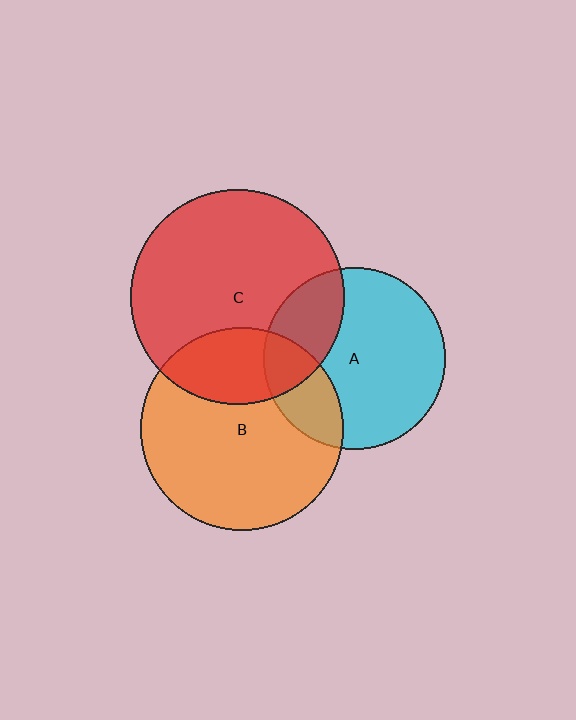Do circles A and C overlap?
Yes.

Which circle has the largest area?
Circle C (red).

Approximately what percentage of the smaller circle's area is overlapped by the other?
Approximately 25%.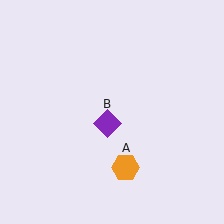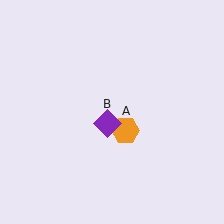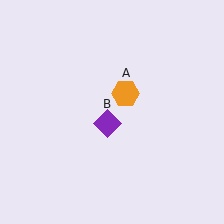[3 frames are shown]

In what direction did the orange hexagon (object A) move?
The orange hexagon (object A) moved up.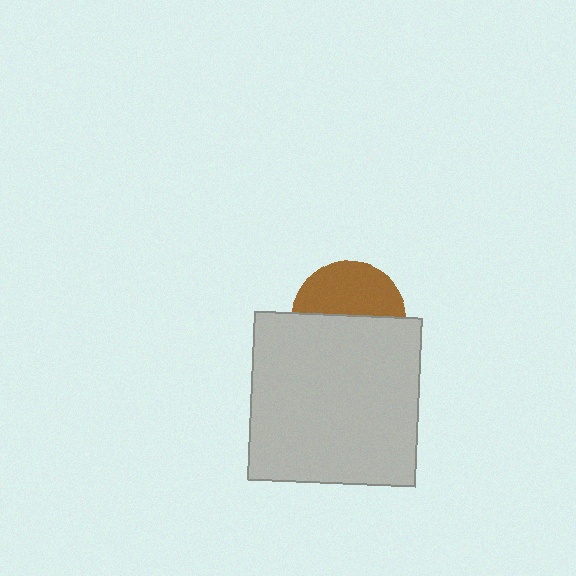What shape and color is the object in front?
The object in front is a light gray square.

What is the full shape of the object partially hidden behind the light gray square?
The partially hidden object is a brown circle.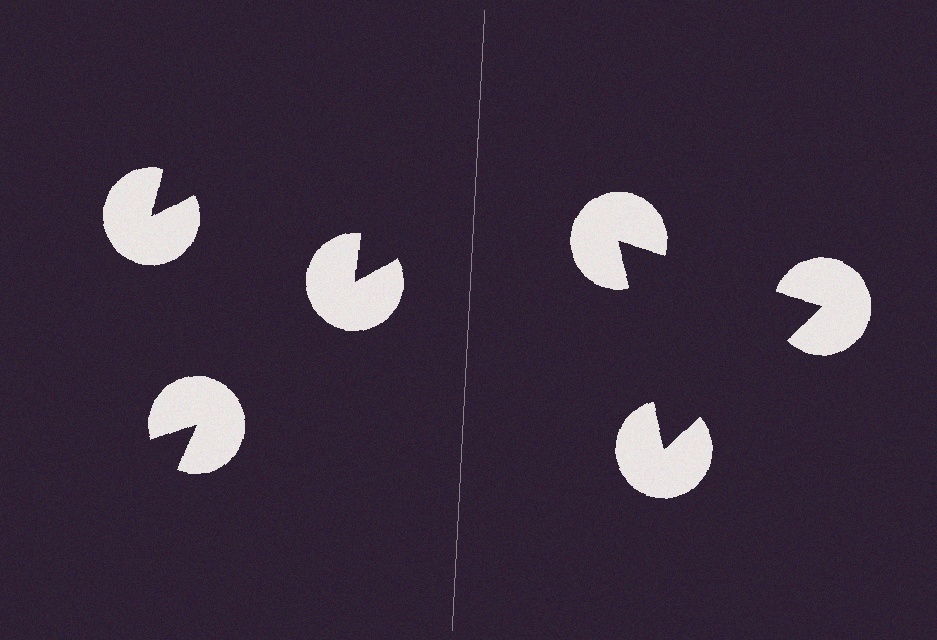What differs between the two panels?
The pac-man discs are positioned identically on both sides; only the wedge orientations differ. On the right they align to a triangle; on the left they are misaligned.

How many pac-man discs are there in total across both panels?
6 — 3 on each side.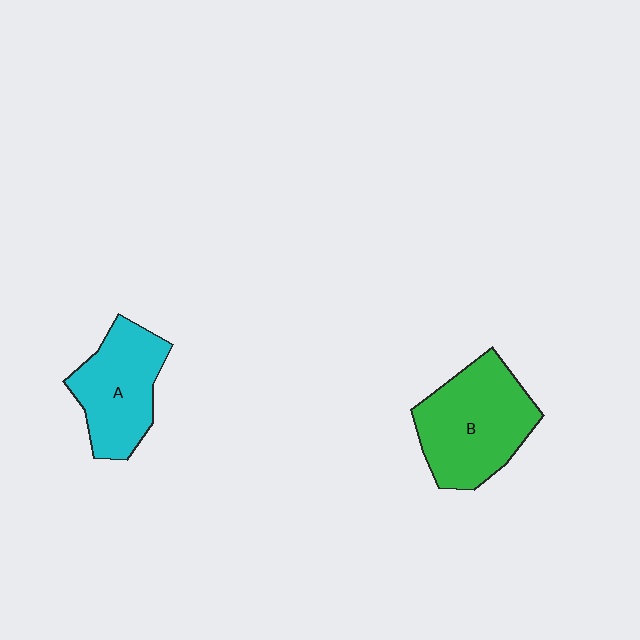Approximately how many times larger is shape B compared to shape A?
Approximately 1.3 times.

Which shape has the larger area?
Shape B (green).